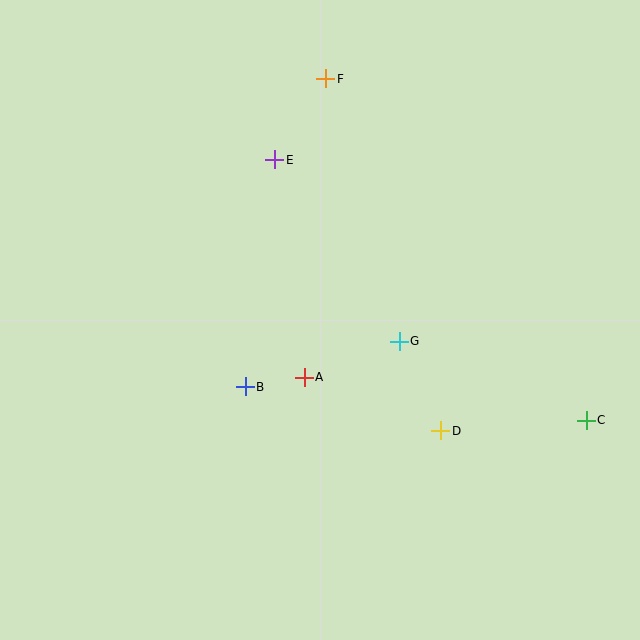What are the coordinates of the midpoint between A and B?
The midpoint between A and B is at (275, 382).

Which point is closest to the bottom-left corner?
Point B is closest to the bottom-left corner.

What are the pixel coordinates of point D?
Point D is at (441, 431).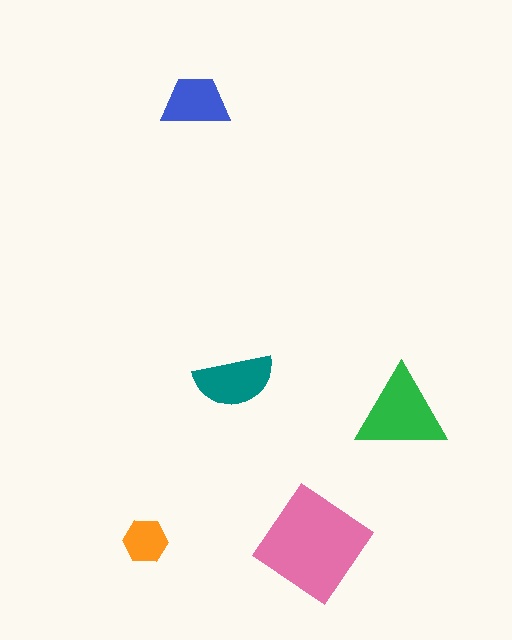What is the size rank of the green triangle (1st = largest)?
2nd.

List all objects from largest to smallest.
The pink diamond, the green triangle, the teal semicircle, the blue trapezoid, the orange hexagon.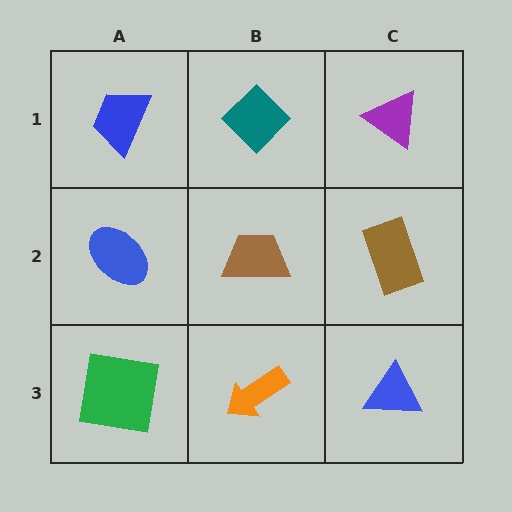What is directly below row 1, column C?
A brown rectangle.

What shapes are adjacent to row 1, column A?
A blue ellipse (row 2, column A), a teal diamond (row 1, column B).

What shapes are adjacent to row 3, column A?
A blue ellipse (row 2, column A), an orange arrow (row 3, column B).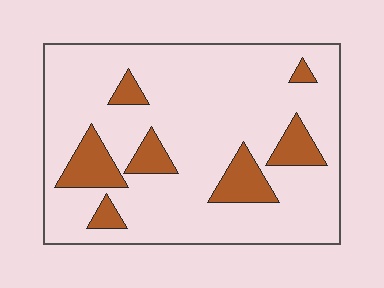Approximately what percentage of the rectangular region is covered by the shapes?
Approximately 15%.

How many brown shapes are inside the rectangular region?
7.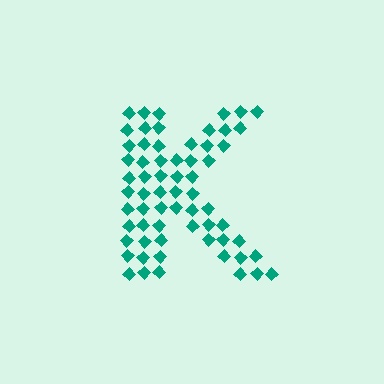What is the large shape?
The large shape is the letter K.